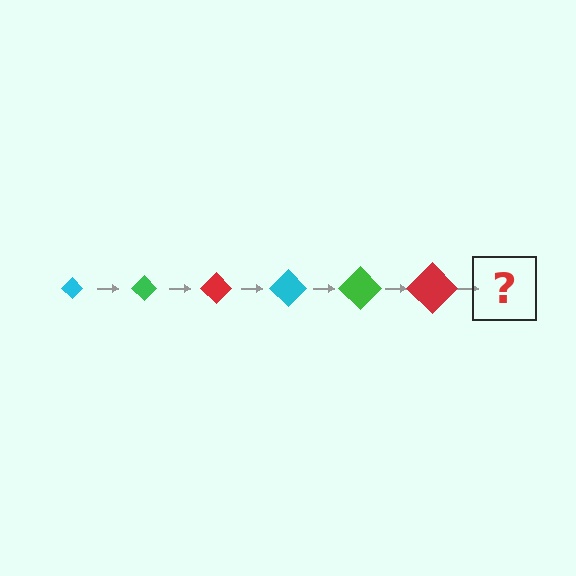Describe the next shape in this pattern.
It should be a cyan diamond, larger than the previous one.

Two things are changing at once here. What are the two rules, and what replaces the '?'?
The two rules are that the diamond grows larger each step and the color cycles through cyan, green, and red. The '?' should be a cyan diamond, larger than the previous one.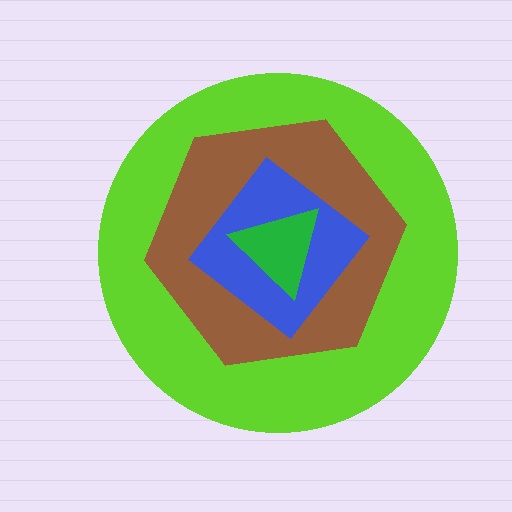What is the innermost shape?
The green triangle.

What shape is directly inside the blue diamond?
The green triangle.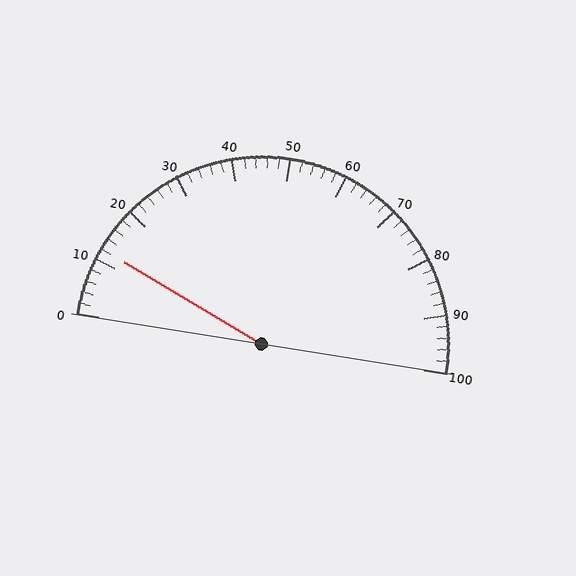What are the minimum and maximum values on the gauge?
The gauge ranges from 0 to 100.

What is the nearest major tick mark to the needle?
The nearest major tick mark is 10.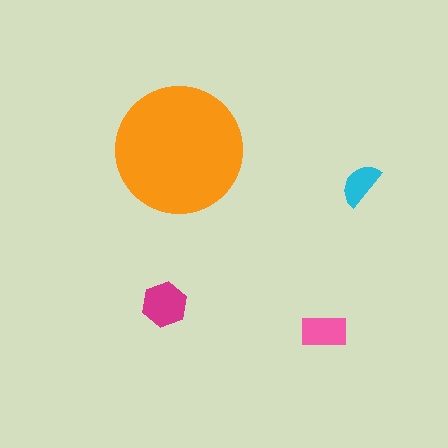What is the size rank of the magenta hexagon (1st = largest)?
2nd.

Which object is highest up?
The orange circle is topmost.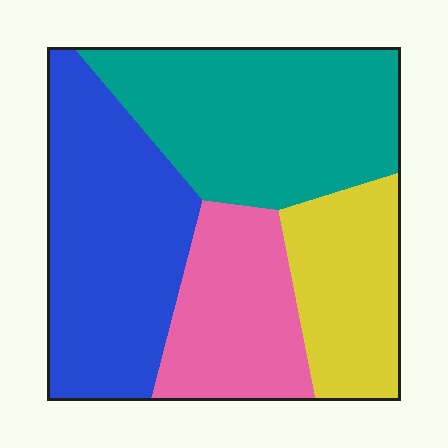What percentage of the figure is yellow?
Yellow takes up about one sixth (1/6) of the figure.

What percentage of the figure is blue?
Blue covers around 30% of the figure.